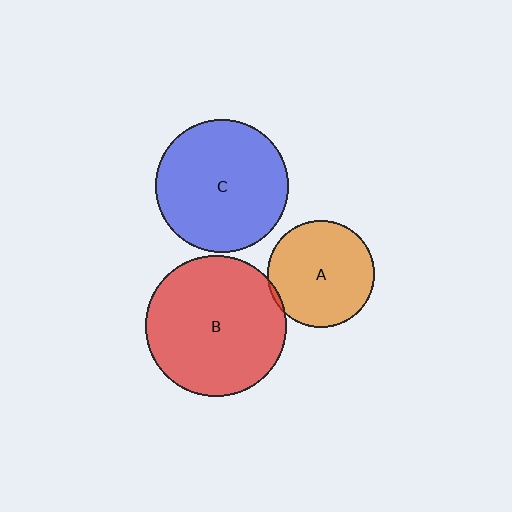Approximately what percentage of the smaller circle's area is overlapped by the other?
Approximately 5%.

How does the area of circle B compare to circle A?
Approximately 1.8 times.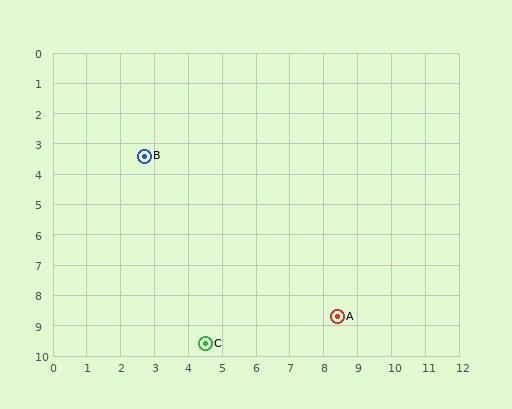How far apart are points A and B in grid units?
Points A and B are about 7.8 grid units apart.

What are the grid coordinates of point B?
Point B is at approximately (2.7, 3.4).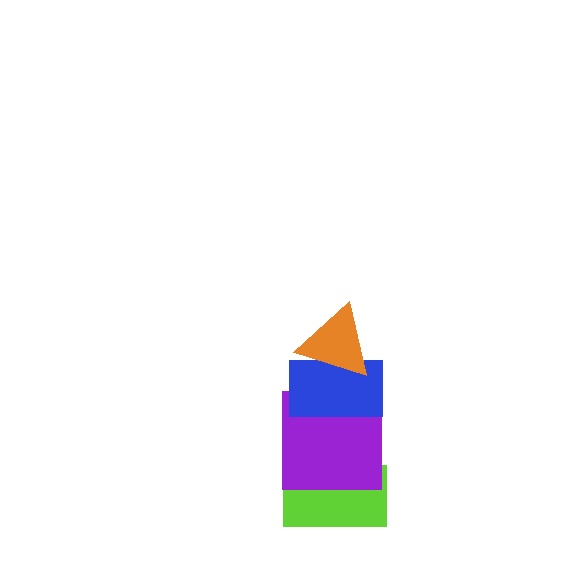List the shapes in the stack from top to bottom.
From top to bottom: the orange triangle, the blue rectangle, the purple square, the lime rectangle.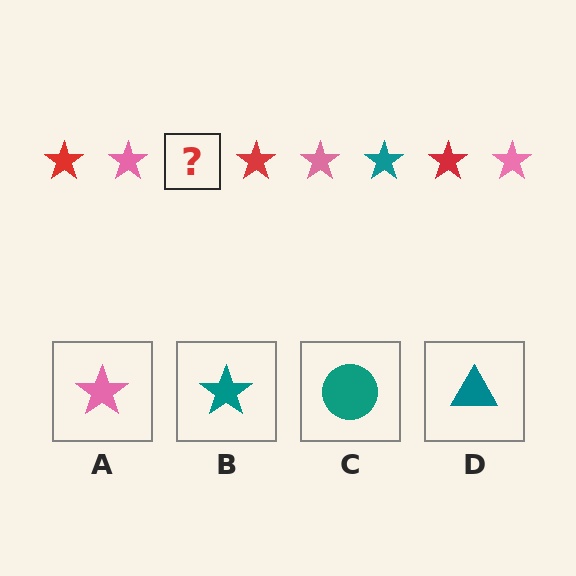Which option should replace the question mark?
Option B.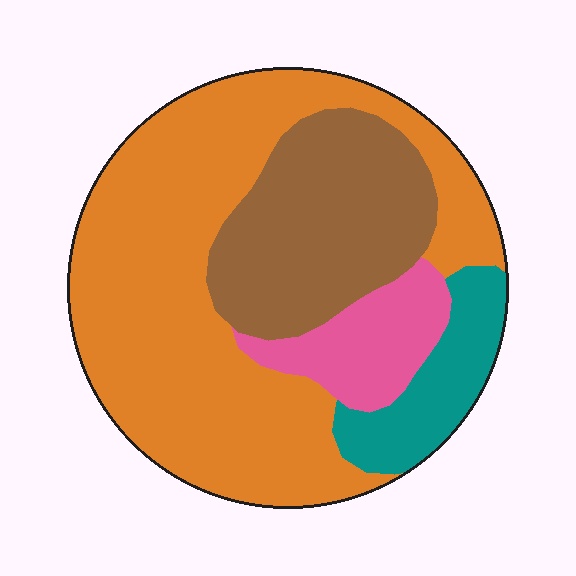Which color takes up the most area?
Orange, at roughly 55%.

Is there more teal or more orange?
Orange.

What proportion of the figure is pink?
Pink takes up less than a sixth of the figure.